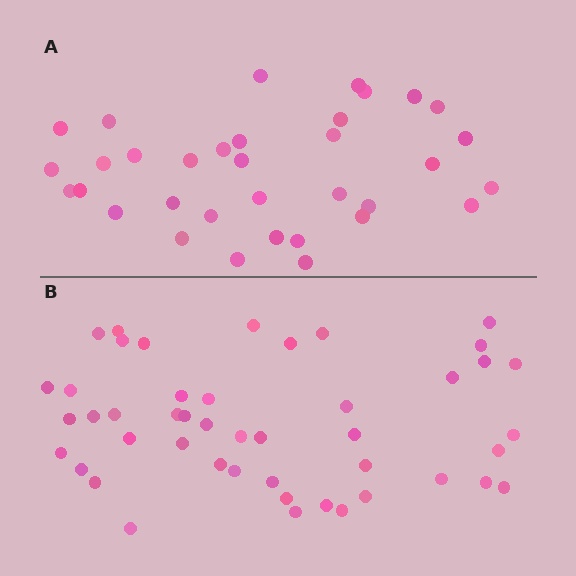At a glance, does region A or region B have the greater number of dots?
Region B (the bottom region) has more dots.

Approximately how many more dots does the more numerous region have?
Region B has roughly 12 or so more dots than region A.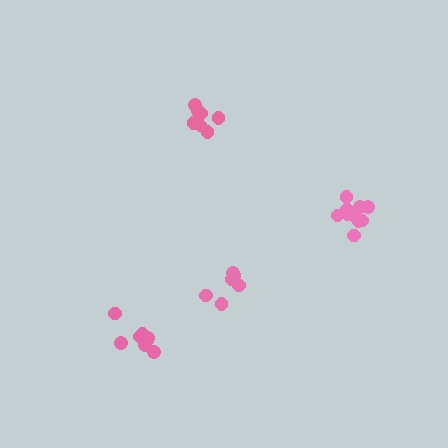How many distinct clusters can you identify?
There are 4 distinct clusters.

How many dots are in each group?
Group 1: 6 dots, Group 2: 11 dots, Group 3: 8 dots, Group 4: 7 dots (32 total).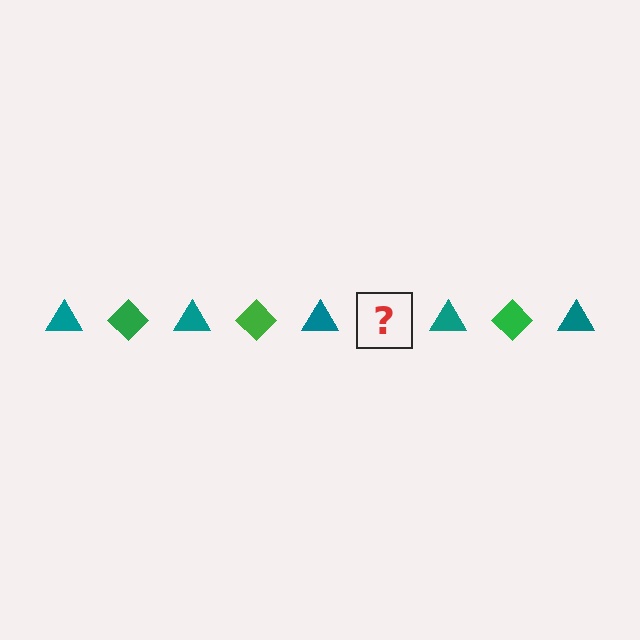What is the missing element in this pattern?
The missing element is a green diamond.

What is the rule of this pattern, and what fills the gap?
The rule is that the pattern alternates between teal triangle and green diamond. The gap should be filled with a green diamond.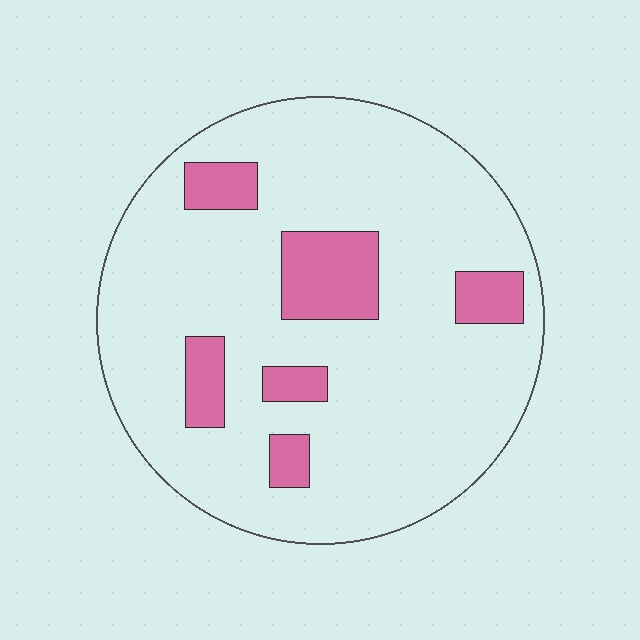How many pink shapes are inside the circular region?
6.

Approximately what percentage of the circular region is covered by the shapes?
Approximately 15%.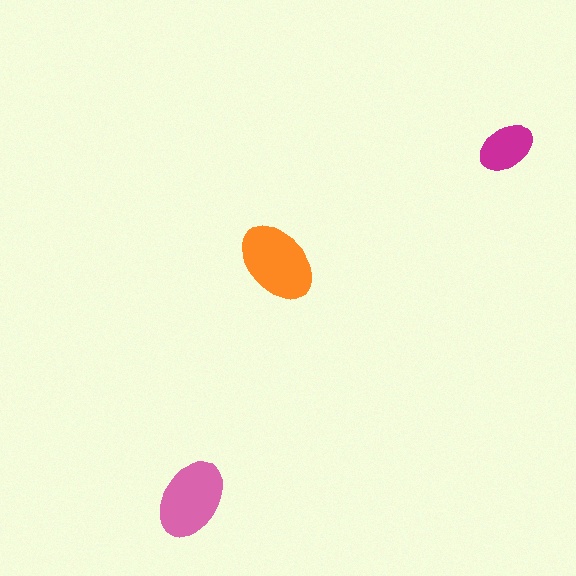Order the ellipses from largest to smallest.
the orange one, the pink one, the magenta one.